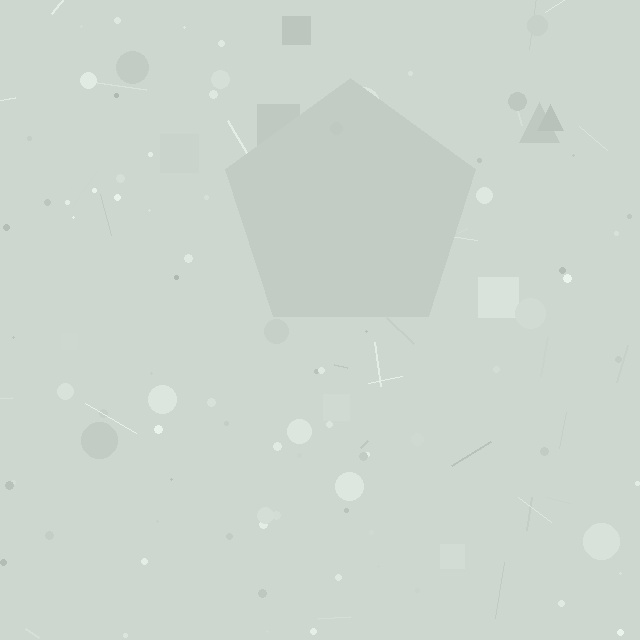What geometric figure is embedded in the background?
A pentagon is embedded in the background.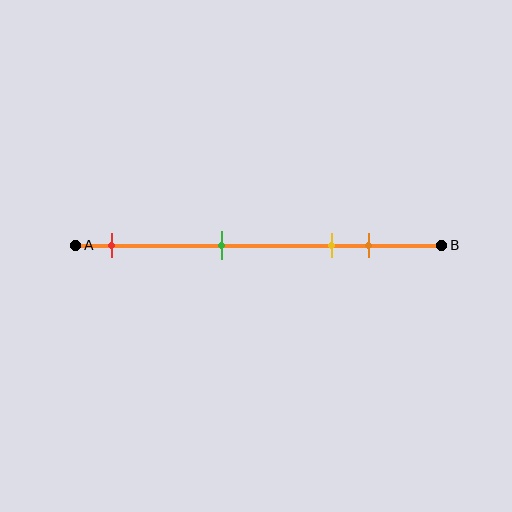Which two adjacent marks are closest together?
The yellow and orange marks are the closest adjacent pair.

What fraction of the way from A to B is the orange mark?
The orange mark is approximately 80% (0.8) of the way from A to B.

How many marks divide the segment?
There are 4 marks dividing the segment.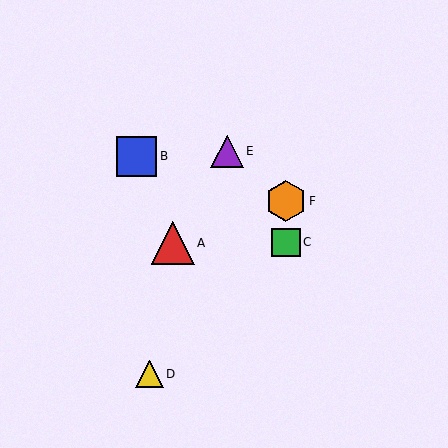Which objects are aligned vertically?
Objects C, F are aligned vertically.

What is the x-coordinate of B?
Object B is at x≈137.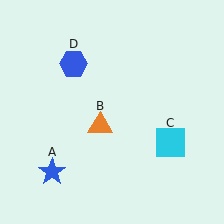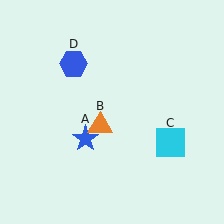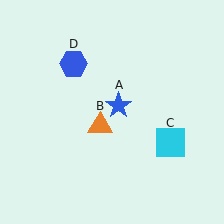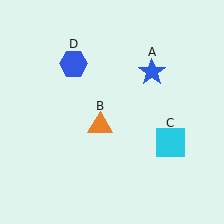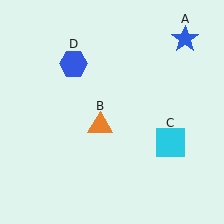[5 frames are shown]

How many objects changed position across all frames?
1 object changed position: blue star (object A).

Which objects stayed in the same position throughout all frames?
Orange triangle (object B) and cyan square (object C) and blue hexagon (object D) remained stationary.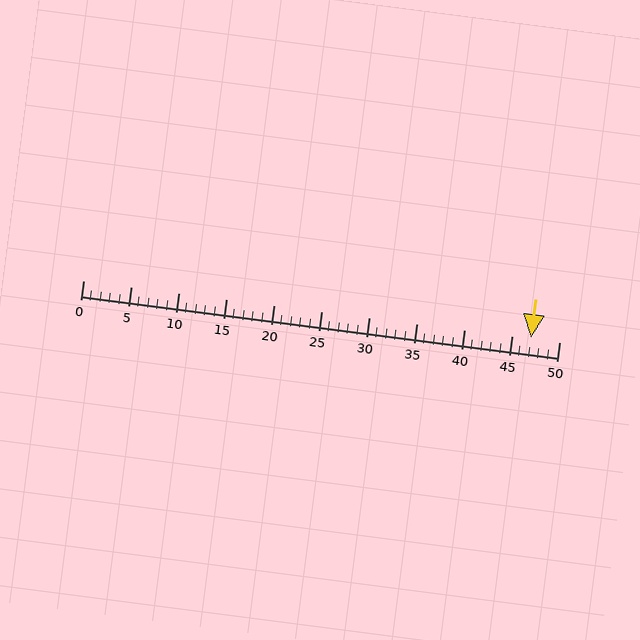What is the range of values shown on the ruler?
The ruler shows values from 0 to 50.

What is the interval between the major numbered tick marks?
The major tick marks are spaced 5 units apart.